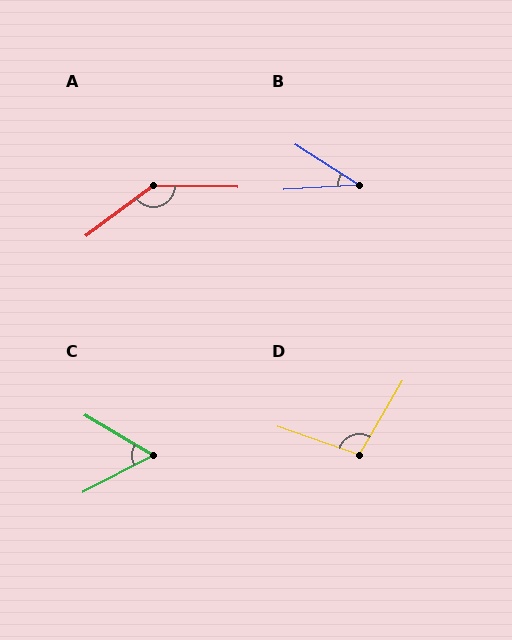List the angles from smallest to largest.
B (36°), C (58°), D (101°), A (142°).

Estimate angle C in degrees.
Approximately 58 degrees.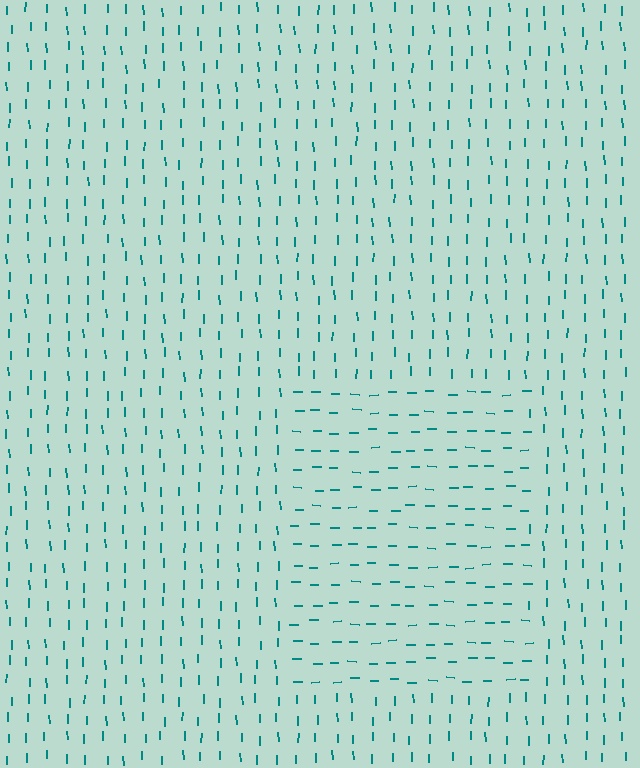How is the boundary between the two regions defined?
The boundary is defined purely by a change in line orientation (approximately 89 degrees difference). All lines are the same color and thickness.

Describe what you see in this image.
The image is filled with small teal line segments. A rectangle region in the image has lines oriented differently from the surrounding lines, creating a visible texture boundary.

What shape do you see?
I see a rectangle.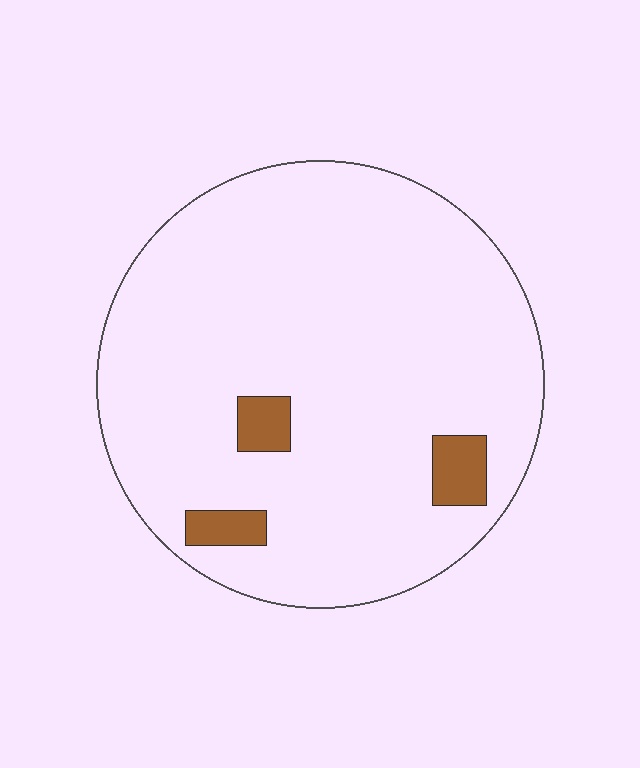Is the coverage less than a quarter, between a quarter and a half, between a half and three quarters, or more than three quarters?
Less than a quarter.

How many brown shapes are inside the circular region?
3.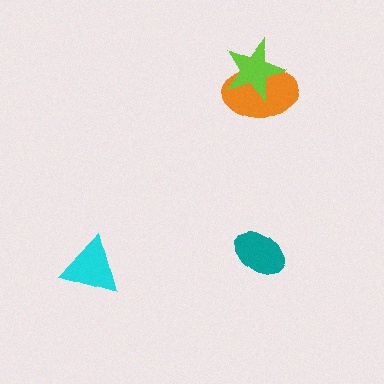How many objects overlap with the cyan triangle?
0 objects overlap with the cyan triangle.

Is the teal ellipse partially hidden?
No, no other shape covers it.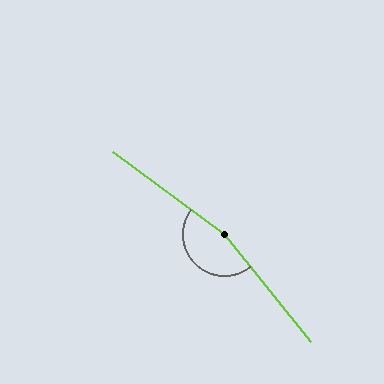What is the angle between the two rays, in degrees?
Approximately 165 degrees.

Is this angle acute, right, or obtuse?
It is obtuse.